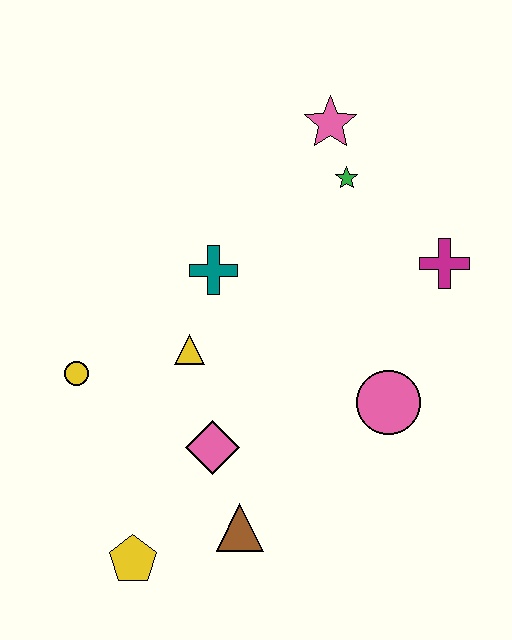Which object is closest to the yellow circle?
The yellow triangle is closest to the yellow circle.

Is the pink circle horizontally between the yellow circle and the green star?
No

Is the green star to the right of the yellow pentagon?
Yes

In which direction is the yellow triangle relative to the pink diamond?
The yellow triangle is above the pink diamond.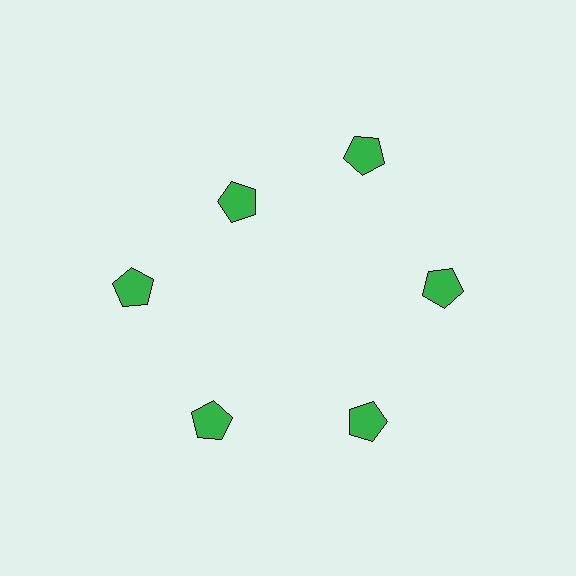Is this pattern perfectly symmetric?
No. The 6 green pentagons are arranged in a ring, but one element near the 11 o'clock position is pulled inward toward the center, breaking the 6-fold rotational symmetry.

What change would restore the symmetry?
The symmetry would be restored by moving it outward, back onto the ring so that all 6 pentagons sit at equal angles and equal distance from the center.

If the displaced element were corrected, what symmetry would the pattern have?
It would have 6-fold rotational symmetry — the pattern would map onto itself every 60 degrees.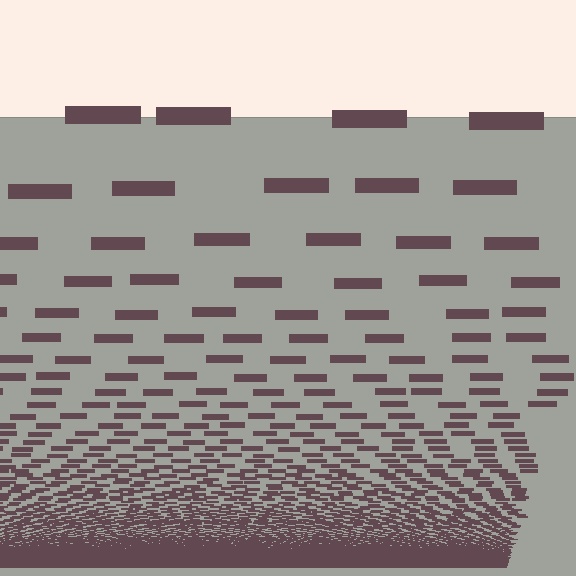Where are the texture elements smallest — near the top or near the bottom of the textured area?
Near the bottom.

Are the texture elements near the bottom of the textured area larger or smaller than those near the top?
Smaller. The gradient is inverted — elements near the bottom are smaller and denser.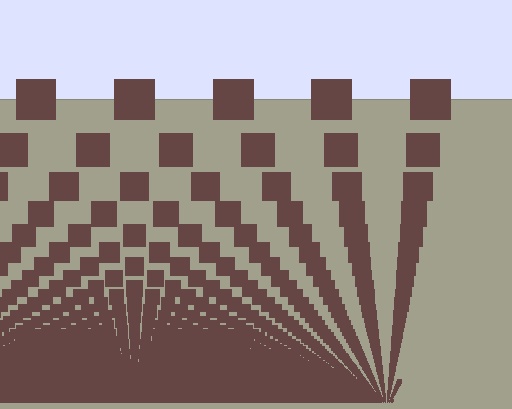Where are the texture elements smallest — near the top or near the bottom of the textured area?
Near the bottom.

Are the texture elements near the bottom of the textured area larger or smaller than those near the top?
Smaller. The gradient is inverted — elements near the bottom are smaller and denser.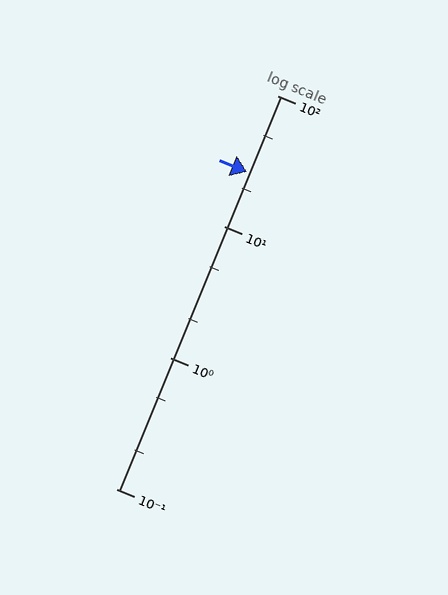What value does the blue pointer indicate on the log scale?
The pointer indicates approximately 26.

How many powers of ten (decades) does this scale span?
The scale spans 3 decades, from 0.1 to 100.